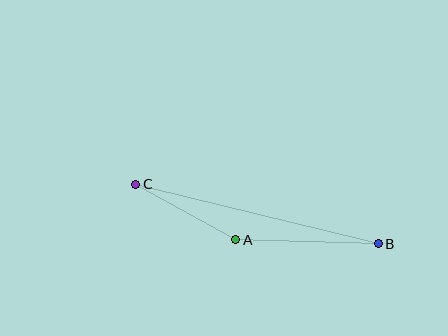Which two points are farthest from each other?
Points B and C are farthest from each other.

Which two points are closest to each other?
Points A and C are closest to each other.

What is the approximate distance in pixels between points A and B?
The distance between A and B is approximately 143 pixels.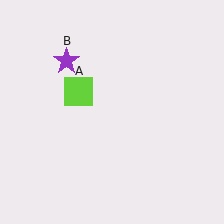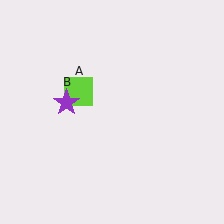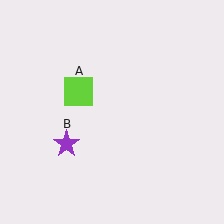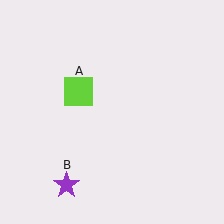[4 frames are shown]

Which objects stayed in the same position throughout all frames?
Lime square (object A) remained stationary.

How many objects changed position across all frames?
1 object changed position: purple star (object B).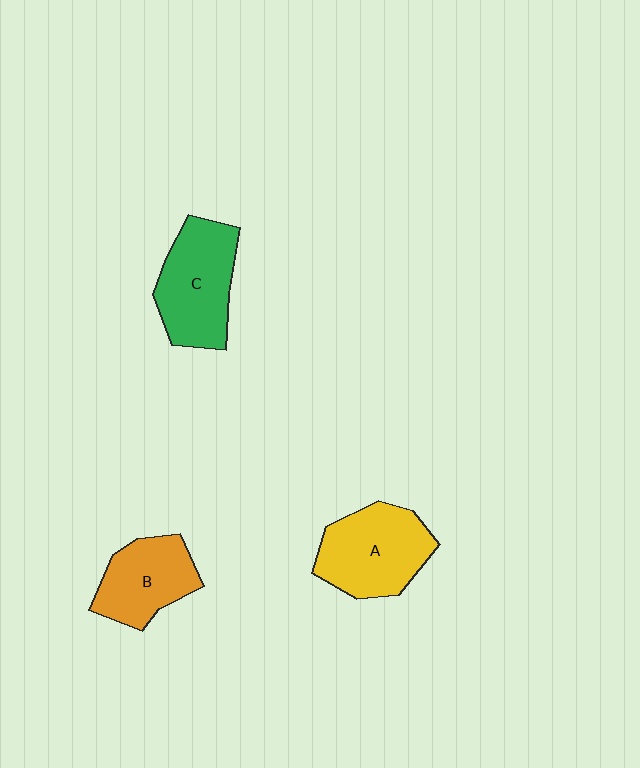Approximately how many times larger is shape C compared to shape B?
Approximately 1.2 times.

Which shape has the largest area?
Shape A (yellow).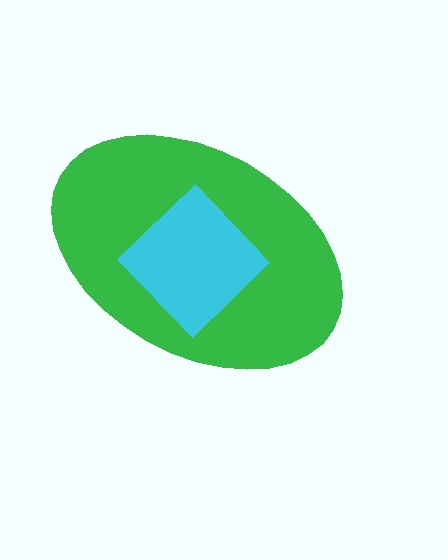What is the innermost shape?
The cyan diamond.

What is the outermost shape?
The green ellipse.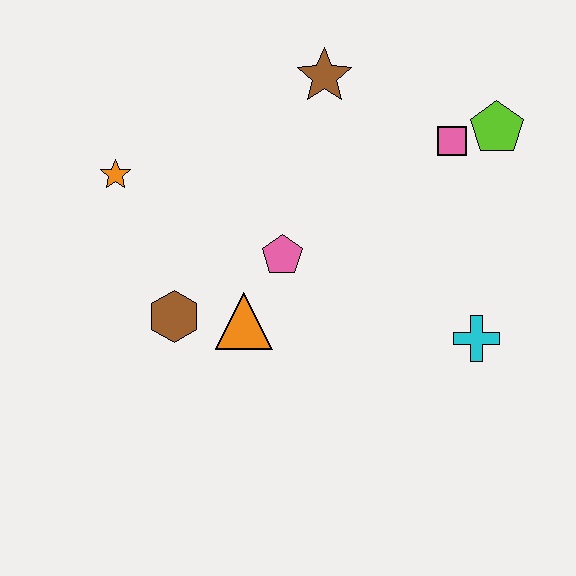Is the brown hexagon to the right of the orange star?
Yes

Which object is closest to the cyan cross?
The pink square is closest to the cyan cross.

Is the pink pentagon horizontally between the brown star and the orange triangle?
Yes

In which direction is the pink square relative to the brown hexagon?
The pink square is to the right of the brown hexagon.